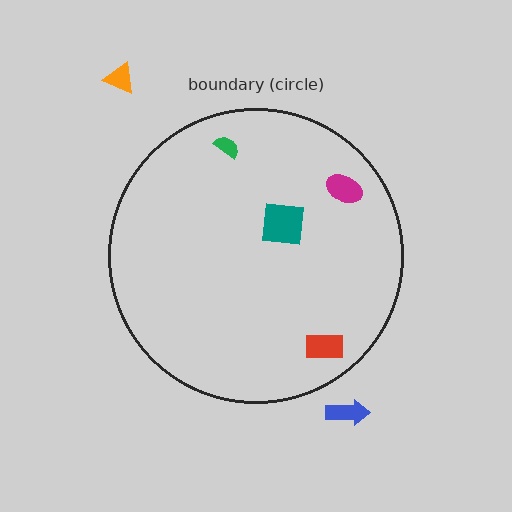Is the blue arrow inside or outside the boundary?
Outside.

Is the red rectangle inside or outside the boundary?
Inside.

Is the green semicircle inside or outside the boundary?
Inside.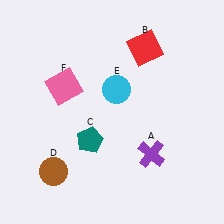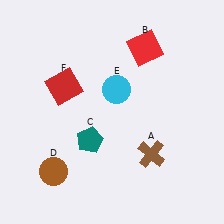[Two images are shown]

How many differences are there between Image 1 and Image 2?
There are 2 differences between the two images.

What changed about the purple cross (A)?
In Image 1, A is purple. In Image 2, it changed to brown.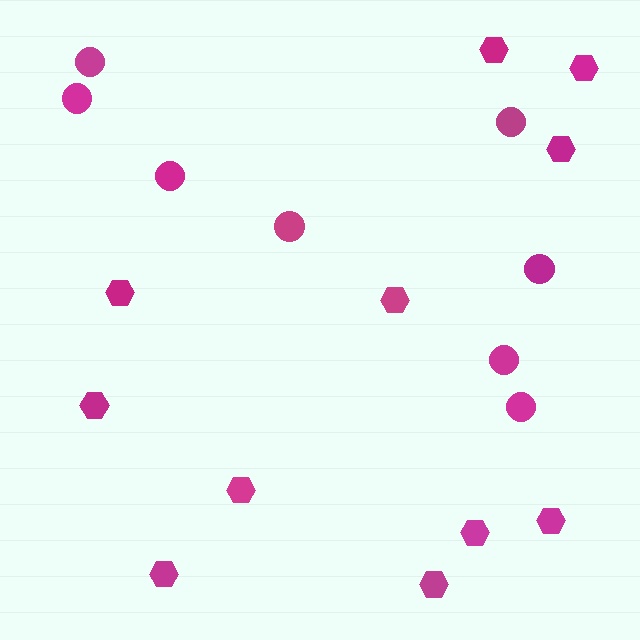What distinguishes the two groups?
There are 2 groups: one group of circles (8) and one group of hexagons (11).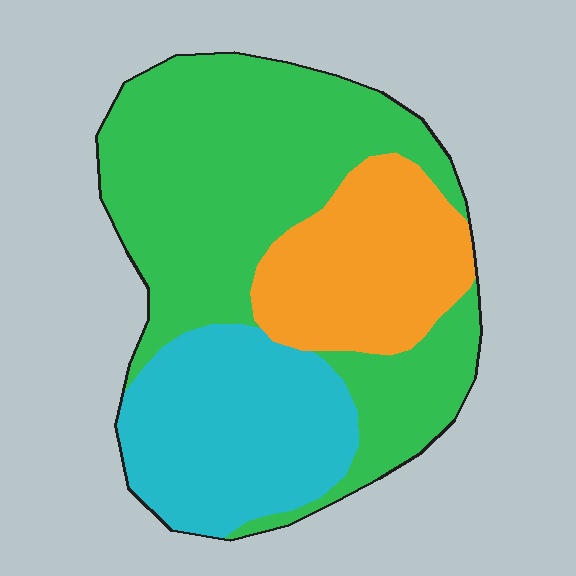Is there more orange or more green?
Green.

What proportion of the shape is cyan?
Cyan covers around 25% of the shape.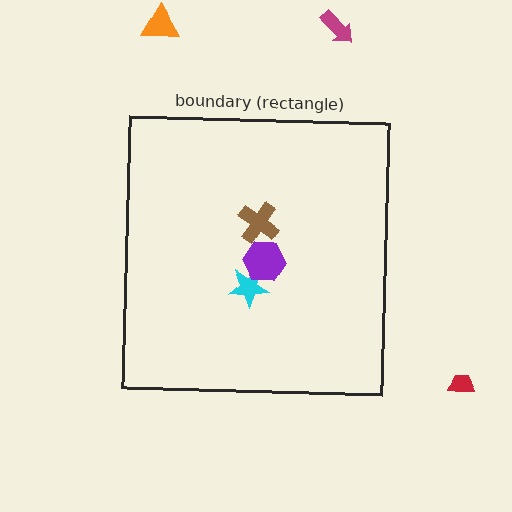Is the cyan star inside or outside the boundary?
Inside.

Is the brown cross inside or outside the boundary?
Inside.